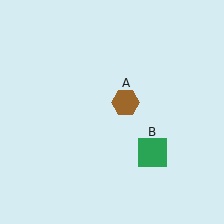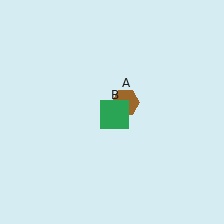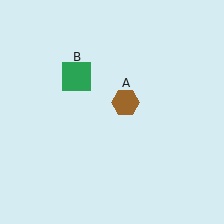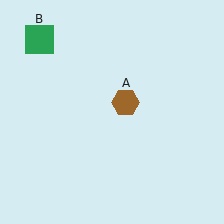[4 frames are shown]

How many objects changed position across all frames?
1 object changed position: green square (object B).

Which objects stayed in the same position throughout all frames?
Brown hexagon (object A) remained stationary.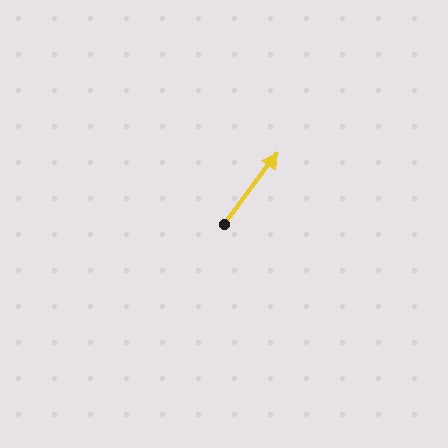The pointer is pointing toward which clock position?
Roughly 1 o'clock.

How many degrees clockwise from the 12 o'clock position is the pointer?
Approximately 37 degrees.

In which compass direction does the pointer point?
Northeast.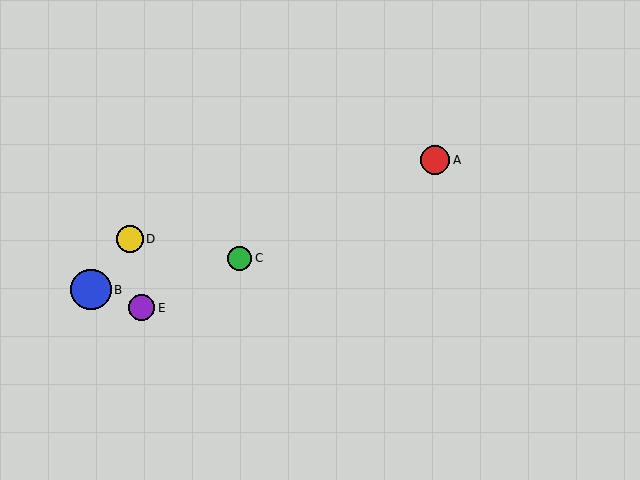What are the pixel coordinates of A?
Object A is at (435, 160).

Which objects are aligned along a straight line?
Objects A, C, E are aligned along a straight line.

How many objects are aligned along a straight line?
3 objects (A, C, E) are aligned along a straight line.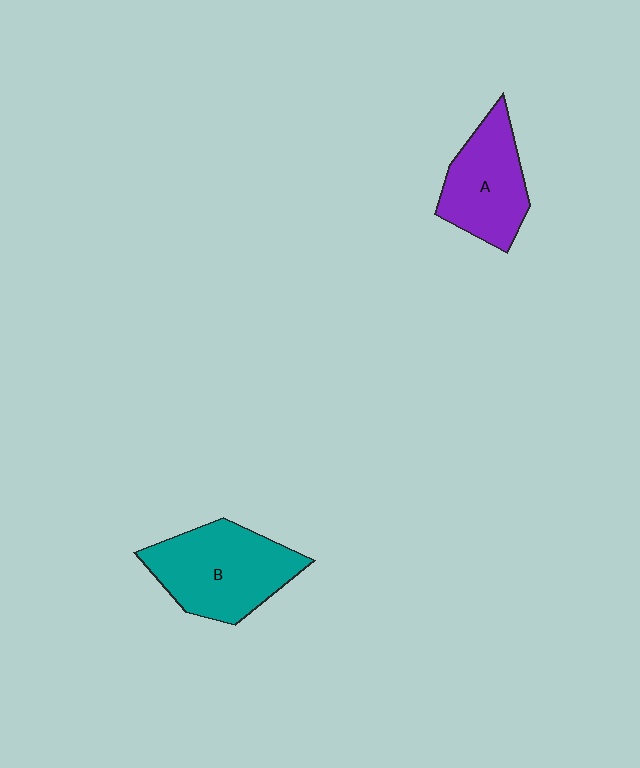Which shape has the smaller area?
Shape A (purple).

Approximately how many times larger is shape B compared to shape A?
Approximately 1.3 times.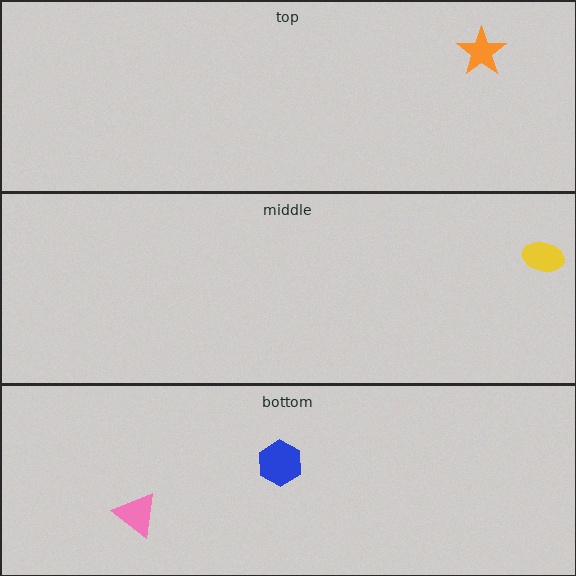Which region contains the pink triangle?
The bottom region.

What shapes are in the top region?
The orange star.